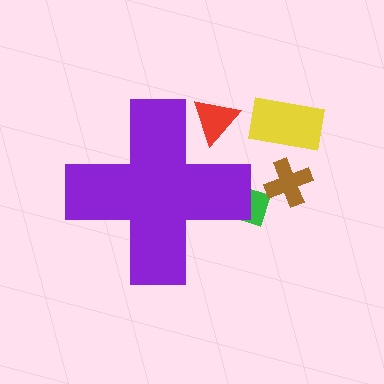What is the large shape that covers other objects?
A purple cross.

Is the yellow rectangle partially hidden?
No, the yellow rectangle is fully visible.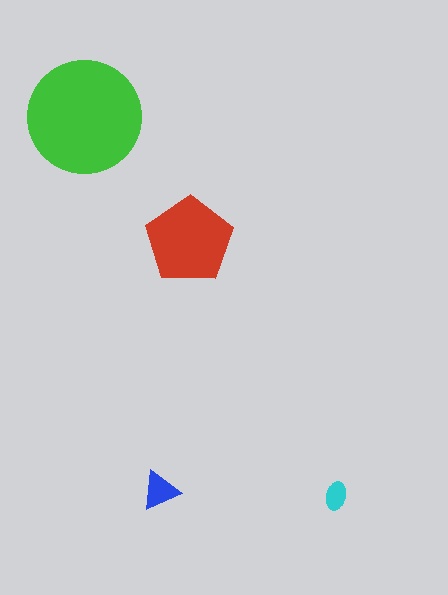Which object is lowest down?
The cyan ellipse is bottommost.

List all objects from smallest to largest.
The cyan ellipse, the blue triangle, the red pentagon, the green circle.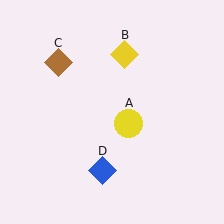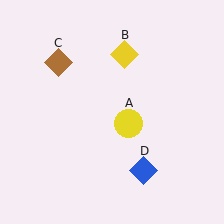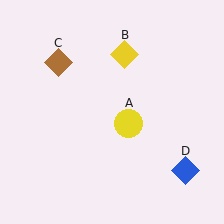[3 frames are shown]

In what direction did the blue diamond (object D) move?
The blue diamond (object D) moved right.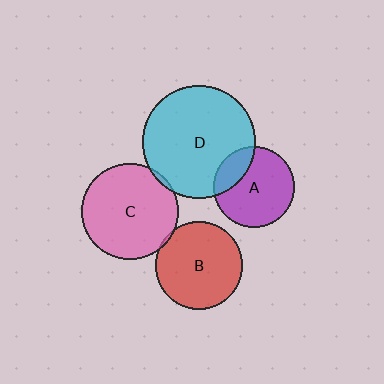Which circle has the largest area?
Circle D (cyan).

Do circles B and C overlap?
Yes.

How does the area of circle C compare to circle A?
Approximately 1.4 times.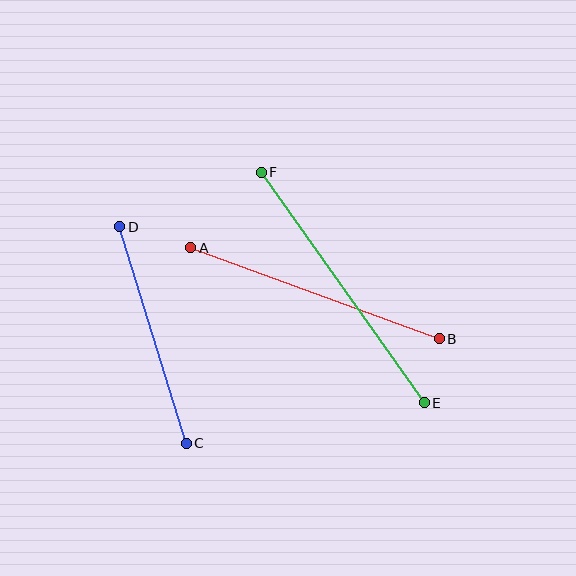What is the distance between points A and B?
The distance is approximately 265 pixels.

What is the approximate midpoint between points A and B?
The midpoint is at approximately (315, 293) pixels.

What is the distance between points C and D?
The distance is approximately 227 pixels.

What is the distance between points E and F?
The distance is approximately 282 pixels.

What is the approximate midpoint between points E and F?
The midpoint is at approximately (343, 288) pixels.